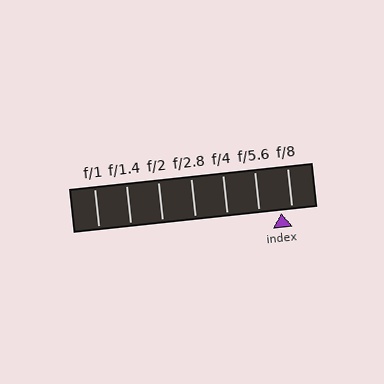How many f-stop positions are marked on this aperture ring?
There are 7 f-stop positions marked.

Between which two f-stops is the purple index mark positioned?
The index mark is between f/5.6 and f/8.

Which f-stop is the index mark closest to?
The index mark is closest to f/8.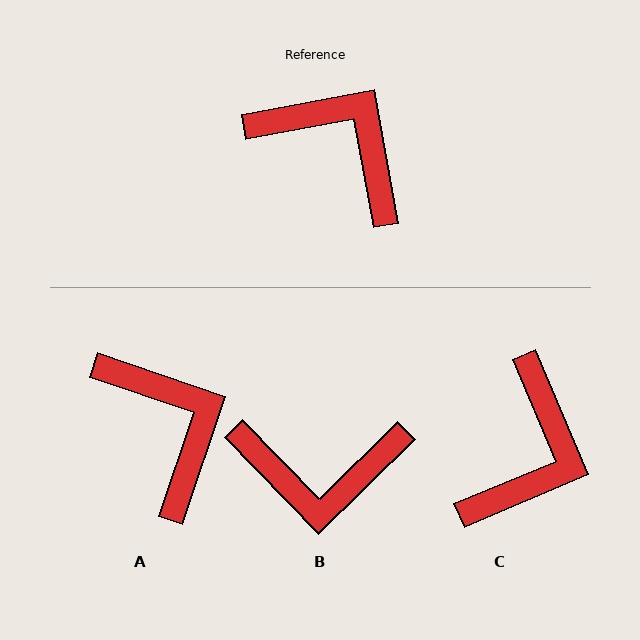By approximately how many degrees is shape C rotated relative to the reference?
Approximately 77 degrees clockwise.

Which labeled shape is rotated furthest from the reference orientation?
B, about 146 degrees away.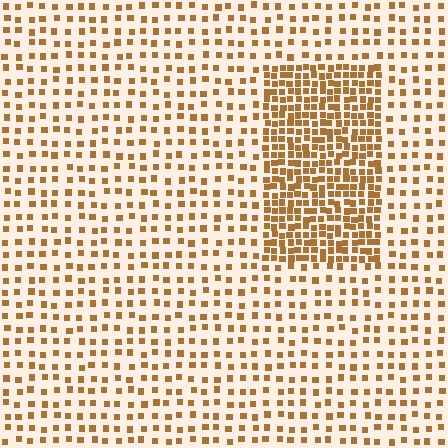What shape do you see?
I see a rectangle.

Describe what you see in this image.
The image contains small brown elements arranged at two different densities. A rectangle-shaped region is visible where the elements are more densely packed than the surrounding area.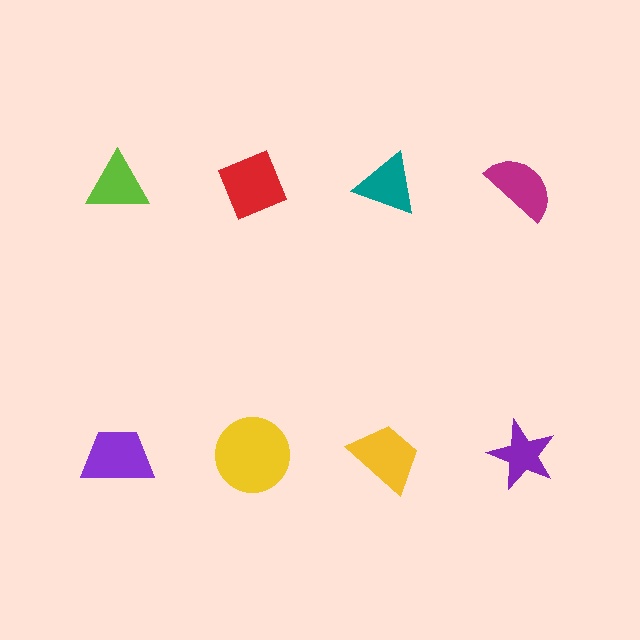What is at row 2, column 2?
A yellow circle.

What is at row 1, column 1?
A lime triangle.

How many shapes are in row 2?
4 shapes.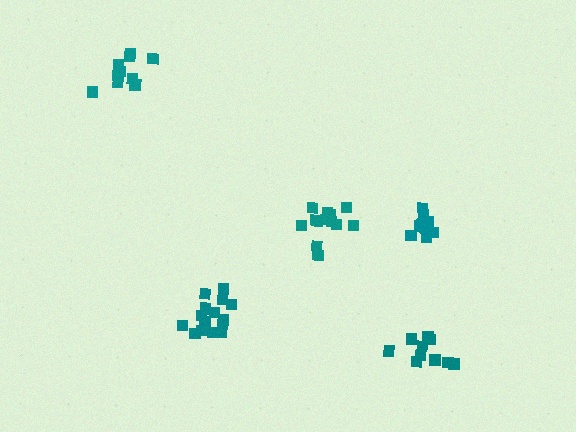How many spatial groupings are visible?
There are 5 spatial groupings.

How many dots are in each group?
Group 1: 15 dots, Group 2: 10 dots, Group 3: 15 dots, Group 4: 10 dots, Group 5: 10 dots (60 total).